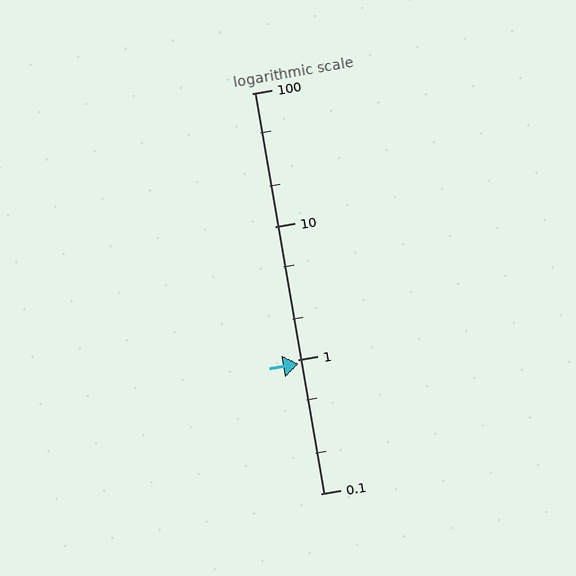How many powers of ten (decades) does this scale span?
The scale spans 3 decades, from 0.1 to 100.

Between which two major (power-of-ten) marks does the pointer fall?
The pointer is between 0.1 and 1.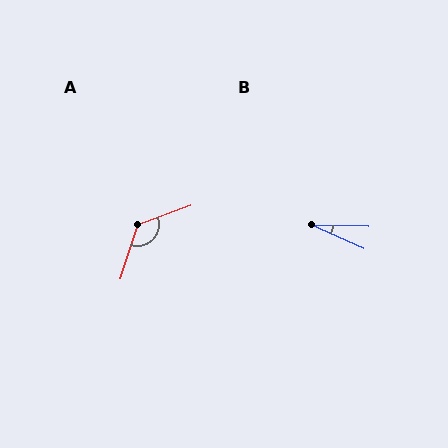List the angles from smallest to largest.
B (22°), A (128°).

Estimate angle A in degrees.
Approximately 128 degrees.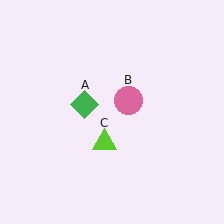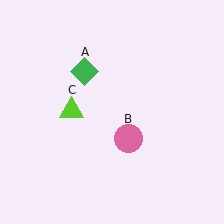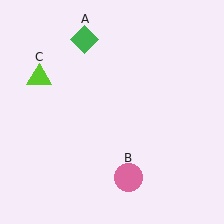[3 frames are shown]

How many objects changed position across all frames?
3 objects changed position: green diamond (object A), pink circle (object B), lime triangle (object C).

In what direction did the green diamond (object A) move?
The green diamond (object A) moved up.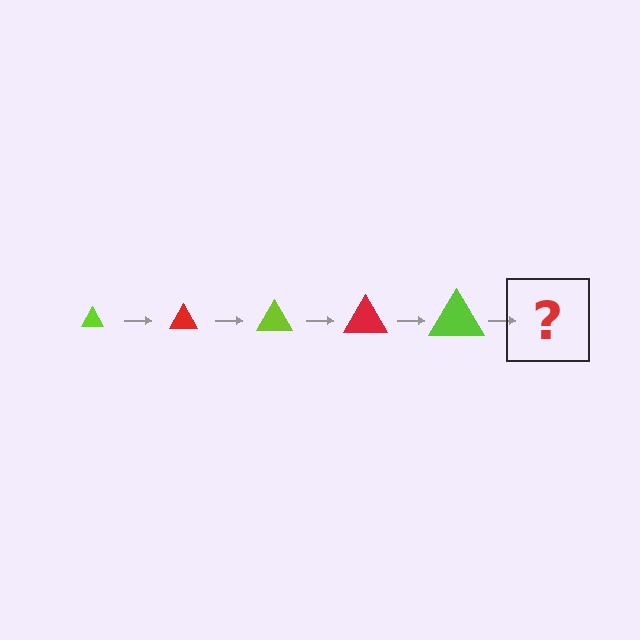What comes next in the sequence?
The next element should be a red triangle, larger than the previous one.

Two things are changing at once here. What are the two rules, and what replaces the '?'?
The two rules are that the triangle grows larger each step and the color cycles through lime and red. The '?' should be a red triangle, larger than the previous one.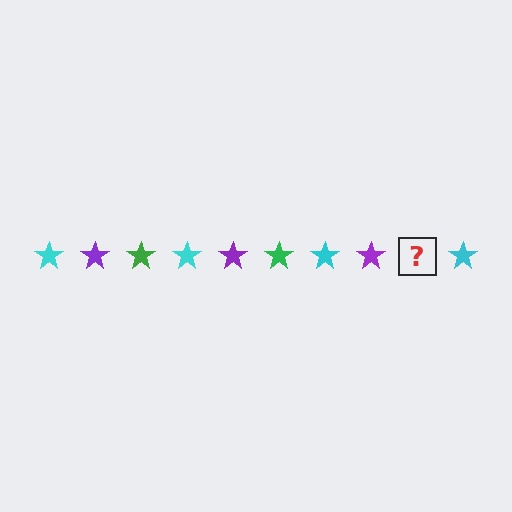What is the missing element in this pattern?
The missing element is a green star.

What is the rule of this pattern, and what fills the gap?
The rule is that the pattern cycles through cyan, purple, green stars. The gap should be filled with a green star.